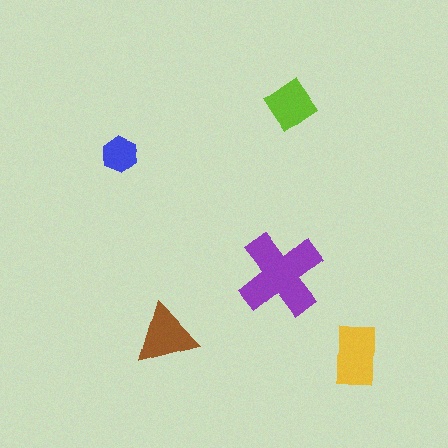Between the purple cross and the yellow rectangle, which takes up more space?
The purple cross.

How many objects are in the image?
There are 5 objects in the image.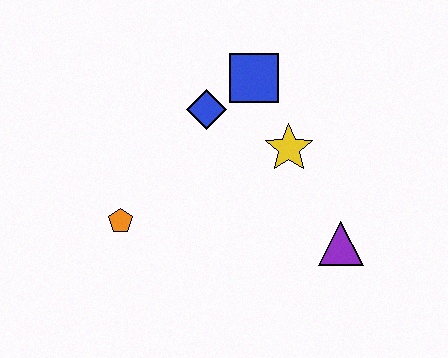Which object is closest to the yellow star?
The blue square is closest to the yellow star.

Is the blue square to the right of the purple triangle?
No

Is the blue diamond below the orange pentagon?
No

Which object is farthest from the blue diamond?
The purple triangle is farthest from the blue diamond.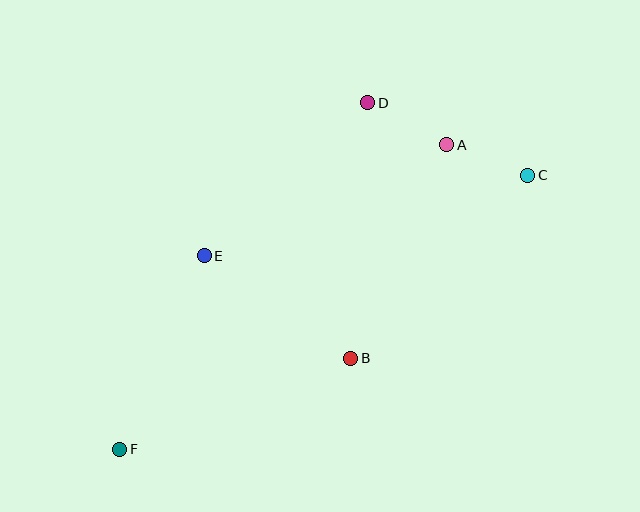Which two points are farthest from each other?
Points C and F are farthest from each other.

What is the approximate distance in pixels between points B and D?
The distance between B and D is approximately 256 pixels.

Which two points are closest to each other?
Points A and C are closest to each other.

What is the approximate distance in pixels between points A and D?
The distance between A and D is approximately 89 pixels.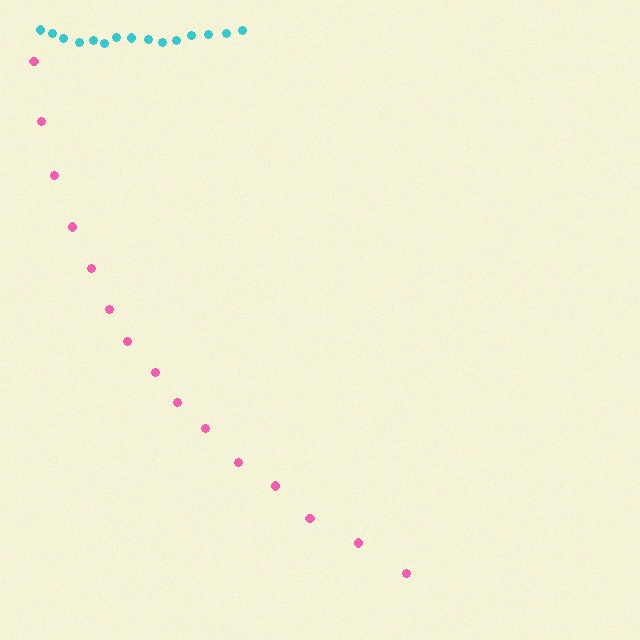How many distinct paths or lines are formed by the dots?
There are 2 distinct paths.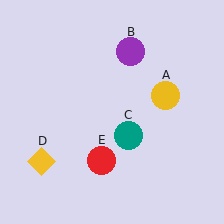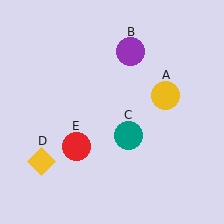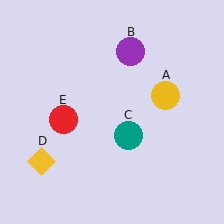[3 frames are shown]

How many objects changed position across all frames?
1 object changed position: red circle (object E).